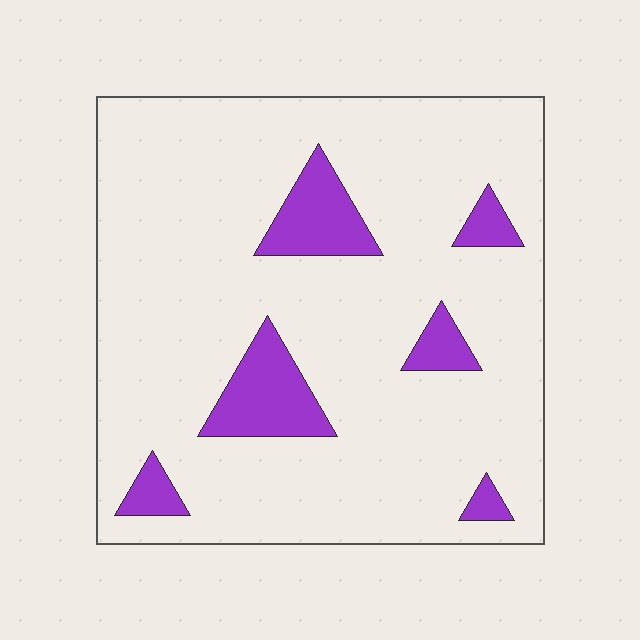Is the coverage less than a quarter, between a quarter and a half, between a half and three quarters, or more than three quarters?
Less than a quarter.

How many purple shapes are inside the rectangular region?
6.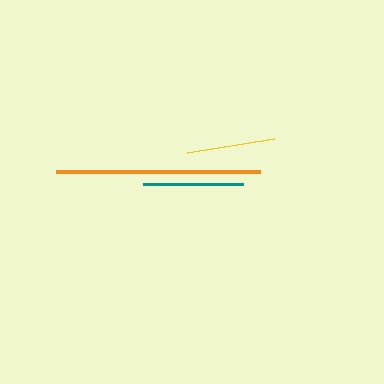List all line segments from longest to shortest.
From longest to shortest: orange, teal, yellow.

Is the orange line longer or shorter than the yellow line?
The orange line is longer than the yellow line.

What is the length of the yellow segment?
The yellow segment is approximately 88 pixels long.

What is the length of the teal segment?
The teal segment is approximately 100 pixels long.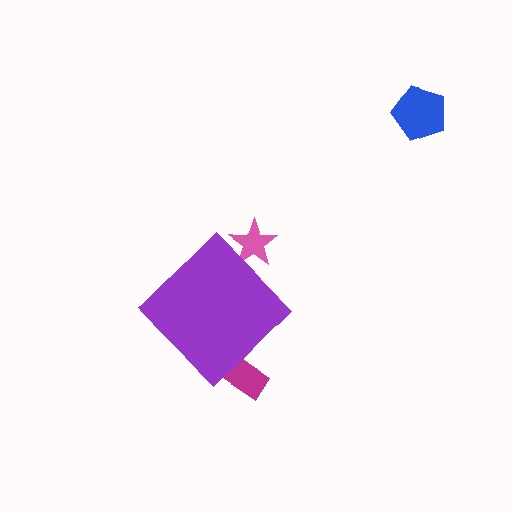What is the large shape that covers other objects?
A purple diamond.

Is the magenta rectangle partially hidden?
Yes, the magenta rectangle is partially hidden behind the purple diamond.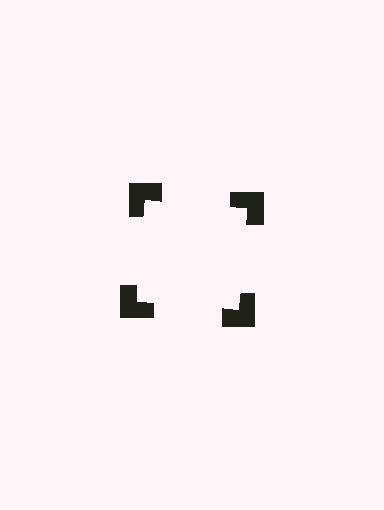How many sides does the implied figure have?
4 sides.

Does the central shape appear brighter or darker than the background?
It typically appears slightly brighter than the background, even though no actual brightness change is drawn.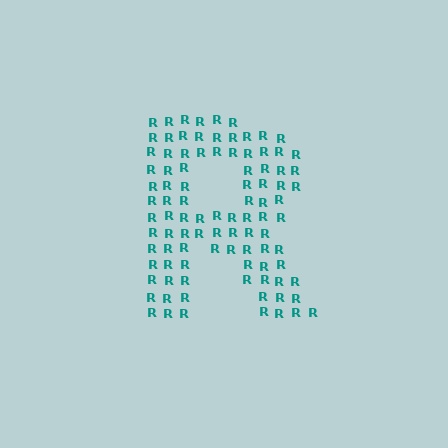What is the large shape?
The large shape is the letter R.